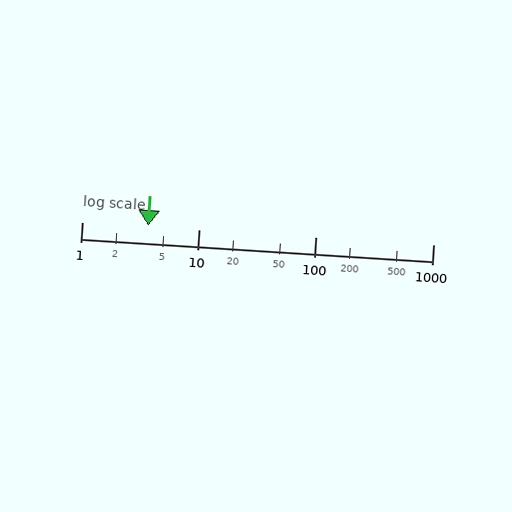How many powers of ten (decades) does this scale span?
The scale spans 3 decades, from 1 to 1000.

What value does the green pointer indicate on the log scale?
The pointer indicates approximately 3.7.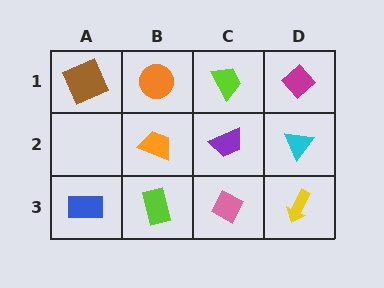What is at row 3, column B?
A lime rectangle.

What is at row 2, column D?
A cyan triangle.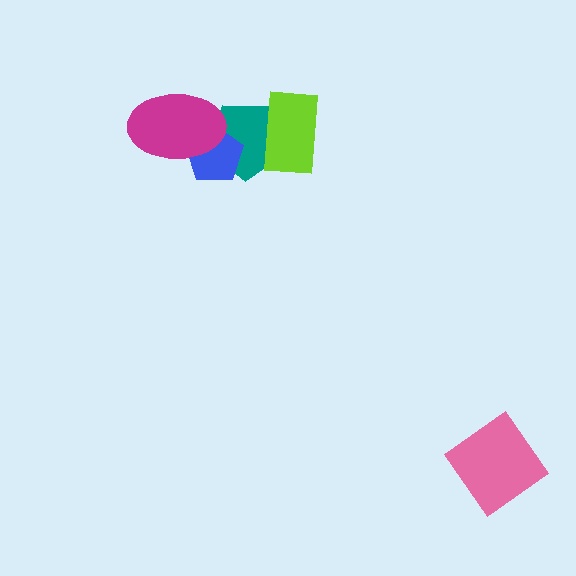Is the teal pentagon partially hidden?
Yes, it is partially covered by another shape.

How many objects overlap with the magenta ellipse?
2 objects overlap with the magenta ellipse.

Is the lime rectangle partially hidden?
No, no other shape covers it.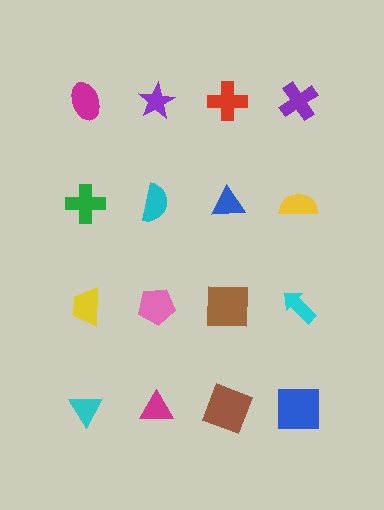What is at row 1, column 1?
A magenta ellipse.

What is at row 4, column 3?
A brown square.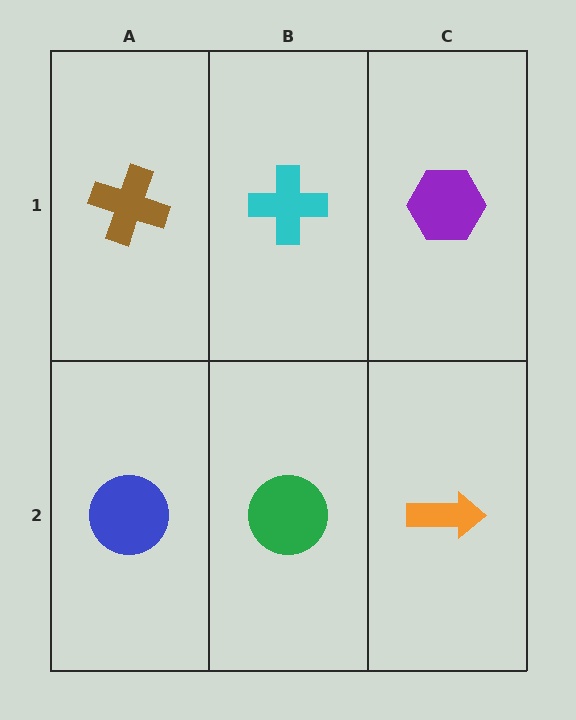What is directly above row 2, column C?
A purple hexagon.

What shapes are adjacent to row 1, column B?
A green circle (row 2, column B), a brown cross (row 1, column A), a purple hexagon (row 1, column C).